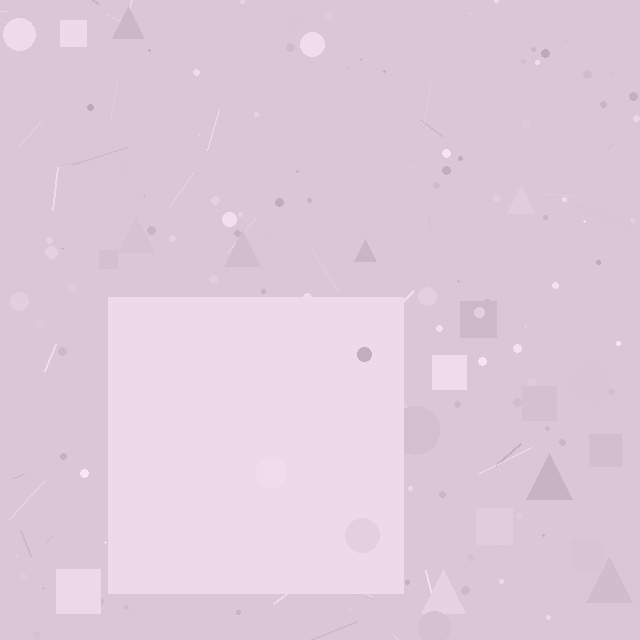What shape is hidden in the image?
A square is hidden in the image.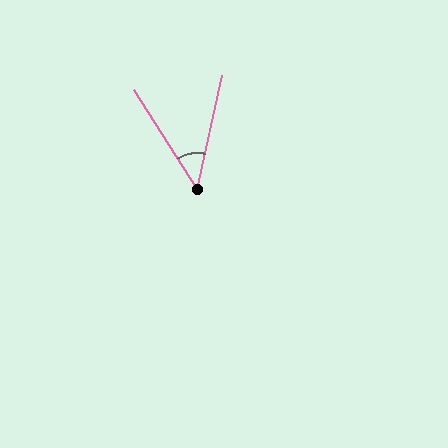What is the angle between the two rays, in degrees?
Approximately 45 degrees.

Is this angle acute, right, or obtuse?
It is acute.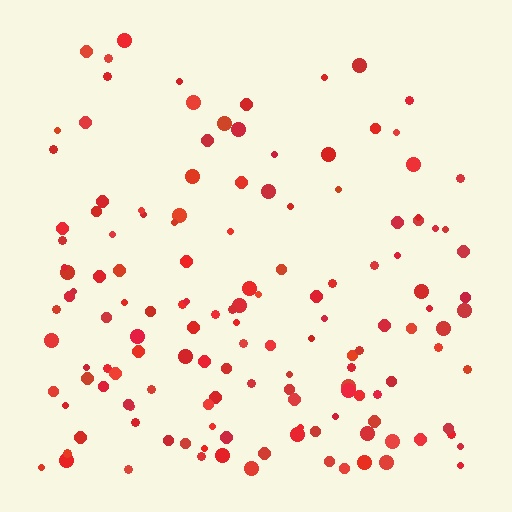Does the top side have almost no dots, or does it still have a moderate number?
Still a moderate number, just noticeably fewer than the bottom.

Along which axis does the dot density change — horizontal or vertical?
Vertical.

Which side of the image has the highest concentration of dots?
The bottom.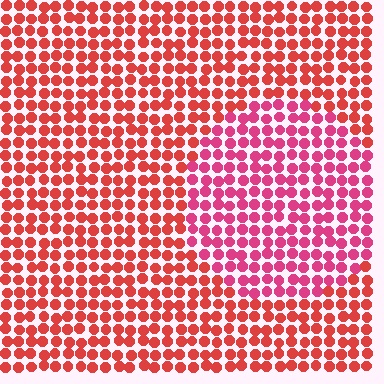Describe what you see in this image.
The image is filled with small red elements in a uniform arrangement. A circle-shaped region is visible where the elements are tinted to a slightly different hue, forming a subtle color boundary.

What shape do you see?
I see a circle.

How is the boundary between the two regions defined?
The boundary is defined purely by a slight shift in hue (about 28 degrees). Spacing, size, and orientation are identical on both sides.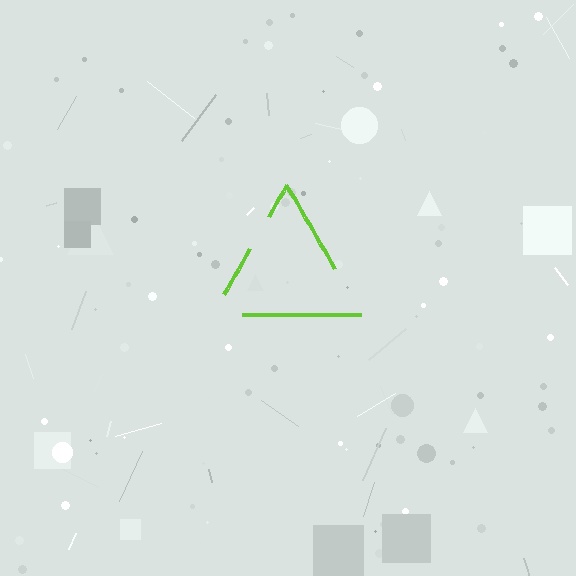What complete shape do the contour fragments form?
The contour fragments form a triangle.